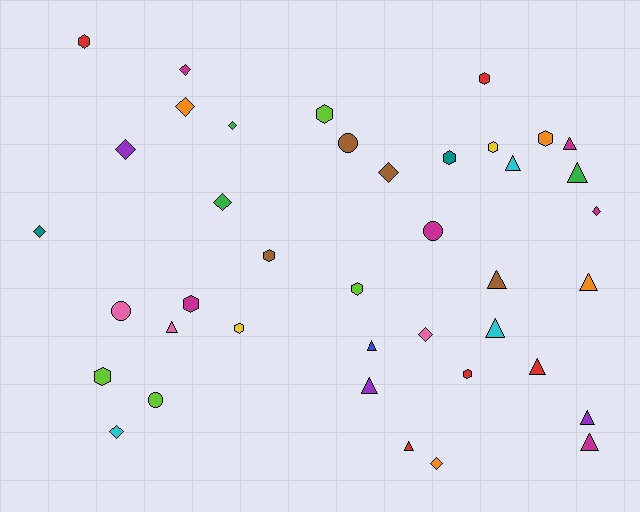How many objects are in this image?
There are 40 objects.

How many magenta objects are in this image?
There are 6 magenta objects.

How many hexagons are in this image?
There are 12 hexagons.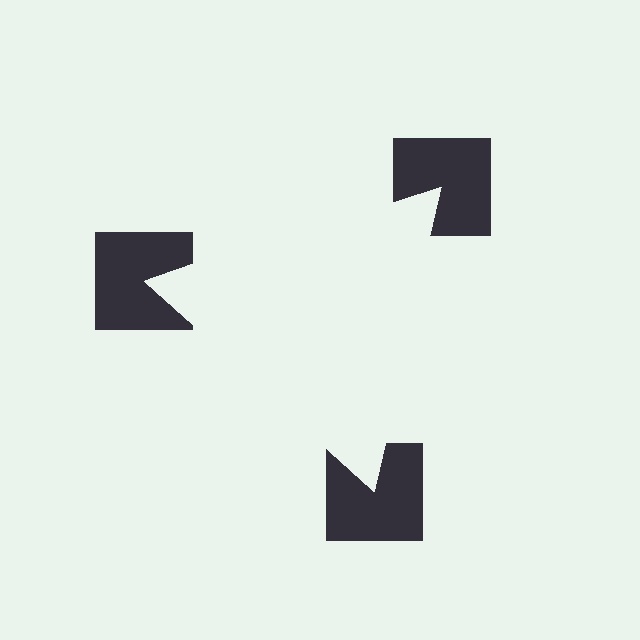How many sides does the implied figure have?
3 sides.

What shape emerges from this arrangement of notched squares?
An illusory triangle — its edges are inferred from the aligned wedge cuts in the notched squares, not physically drawn.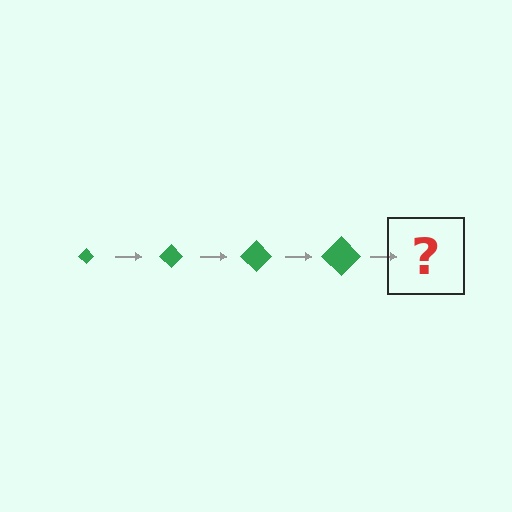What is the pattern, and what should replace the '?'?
The pattern is that the diamond gets progressively larger each step. The '?' should be a green diamond, larger than the previous one.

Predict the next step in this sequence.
The next step is a green diamond, larger than the previous one.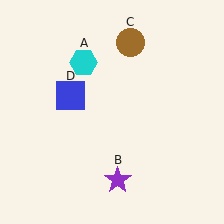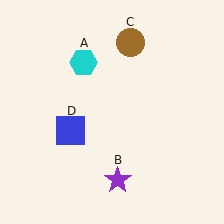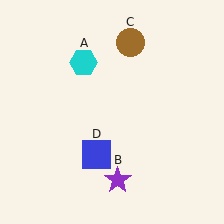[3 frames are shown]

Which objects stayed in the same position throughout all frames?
Cyan hexagon (object A) and purple star (object B) and brown circle (object C) remained stationary.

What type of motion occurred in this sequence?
The blue square (object D) rotated counterclockwise around the center of the scene.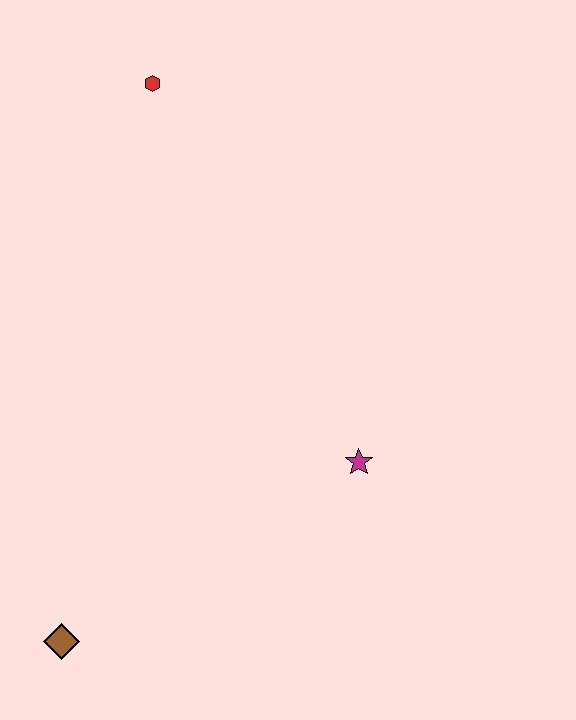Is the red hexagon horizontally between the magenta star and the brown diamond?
Yes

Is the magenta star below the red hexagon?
Yes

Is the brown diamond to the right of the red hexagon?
No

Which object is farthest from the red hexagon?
The brown diamond is farthest from the red hexagon.